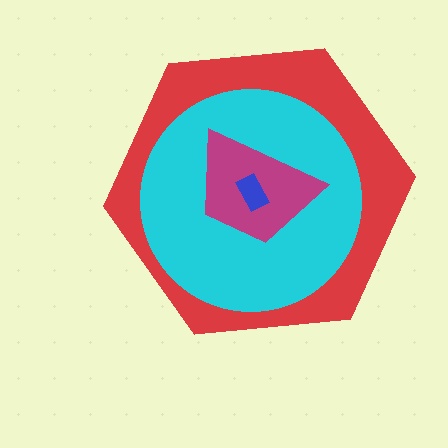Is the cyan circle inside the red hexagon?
Yes.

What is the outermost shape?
The red hexagon.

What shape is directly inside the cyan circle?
The magenta trapezoid.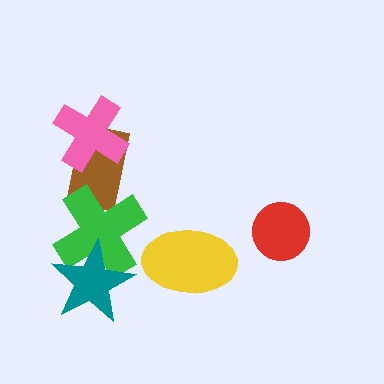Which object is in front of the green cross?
The teal star is in front of the green cross.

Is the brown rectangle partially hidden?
Yes, it is partially covered by another shape.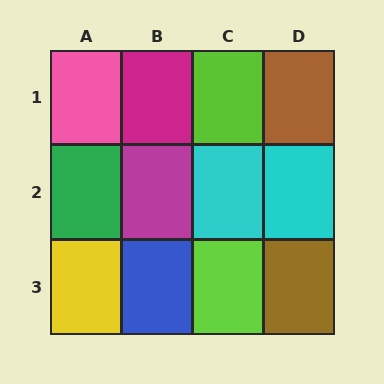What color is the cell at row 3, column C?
Lime.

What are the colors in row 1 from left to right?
Pink, magenta, lime, brown.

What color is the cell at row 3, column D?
Brown.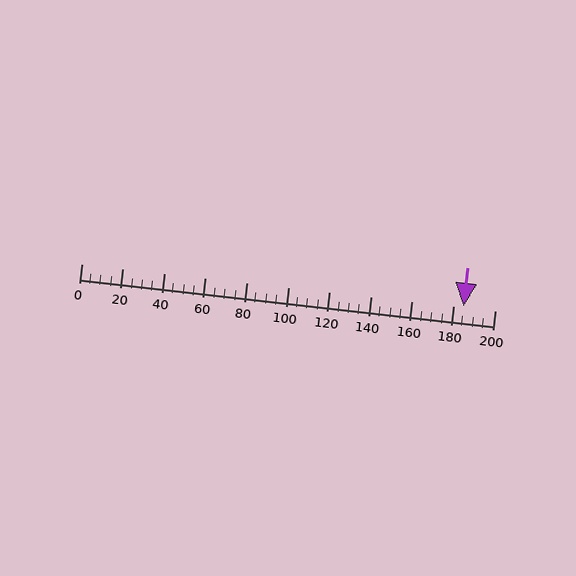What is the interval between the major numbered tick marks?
The major tick marks are spaced 20 units apart.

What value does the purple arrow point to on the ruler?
The purple arrow points to approximately 185.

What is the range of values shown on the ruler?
The ruler shows values from 0 to 200.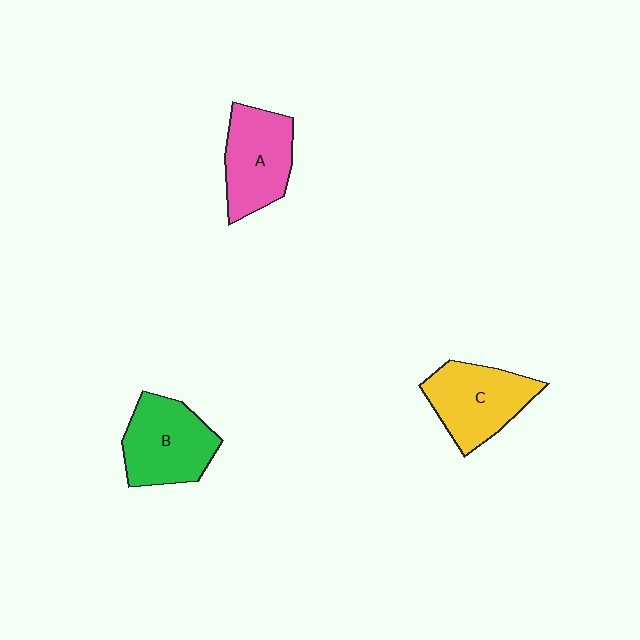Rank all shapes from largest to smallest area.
From largest to smallest: B (green), C (yellow), A (pink).